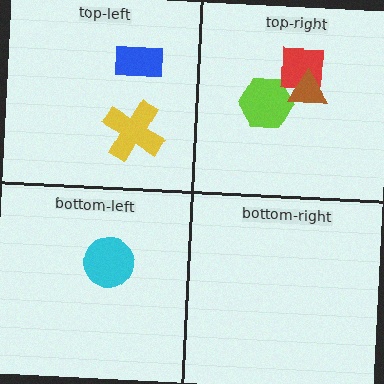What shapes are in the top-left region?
The yellow cross, the blue rectangle.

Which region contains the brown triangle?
The top-right region.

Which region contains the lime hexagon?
The top-right region.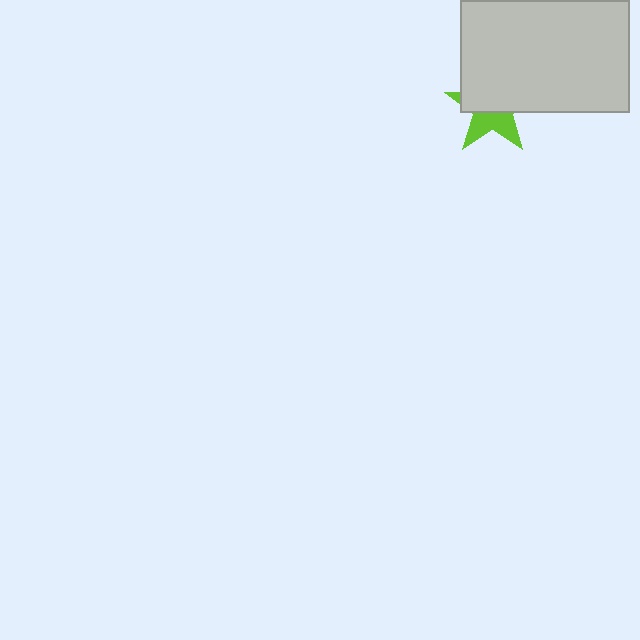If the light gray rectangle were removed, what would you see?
You would see the complete lime star.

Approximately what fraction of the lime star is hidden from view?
Roughly 59% of the lime star is hidden behind the light gray rectangle.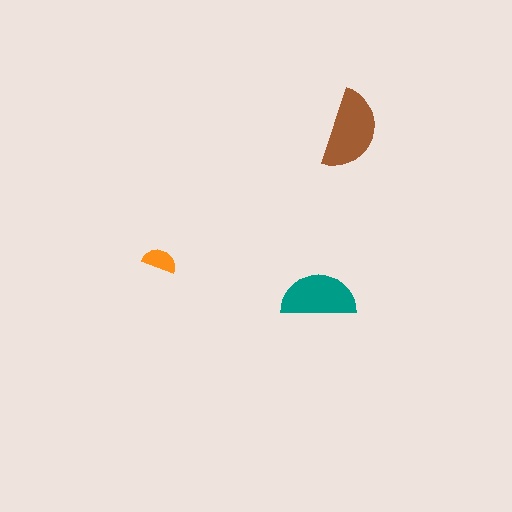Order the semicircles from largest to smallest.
the brown one, the teal one, the orange one.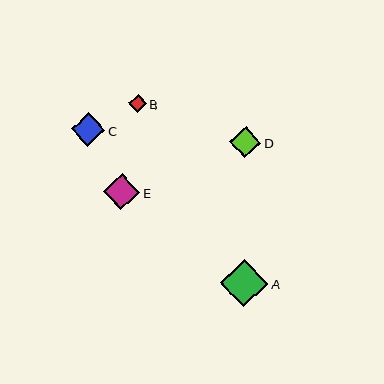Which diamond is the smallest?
Diamond B is the smallest with a size of approximately 18 pixels.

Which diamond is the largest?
Diamond A is the largest with a size of approximately 48 pixels.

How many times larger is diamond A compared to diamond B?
Diamond A is approximately 2.7 times the size of diamond B.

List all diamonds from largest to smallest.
From largest to smallest: A, E, C, D, B.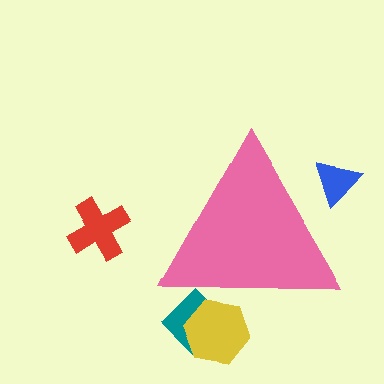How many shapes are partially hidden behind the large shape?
3 shapes are partially hidden.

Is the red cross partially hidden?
No, the red cross is fully visible.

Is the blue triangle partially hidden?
Yes, the blue triangle is partially hidden behind the pink triangle.